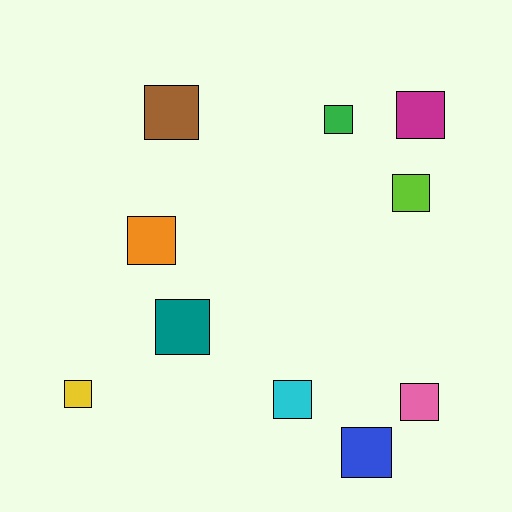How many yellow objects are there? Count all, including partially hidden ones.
There is 1 yellow object.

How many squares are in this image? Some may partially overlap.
There are 10 squares.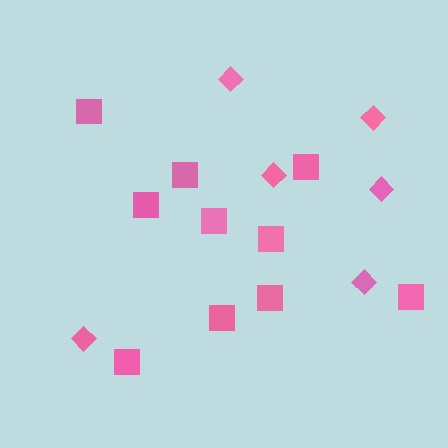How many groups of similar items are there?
There are 2 groups: one group of squares (10) and one group of diamonds (6).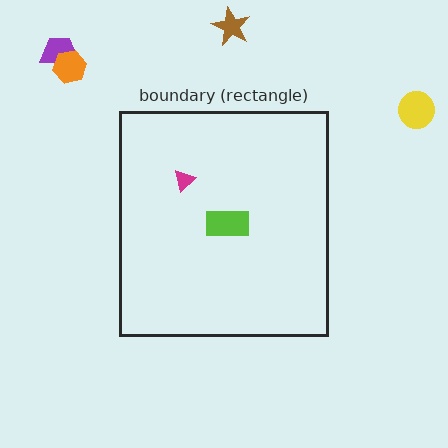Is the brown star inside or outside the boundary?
Outside.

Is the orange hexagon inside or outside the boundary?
Outside.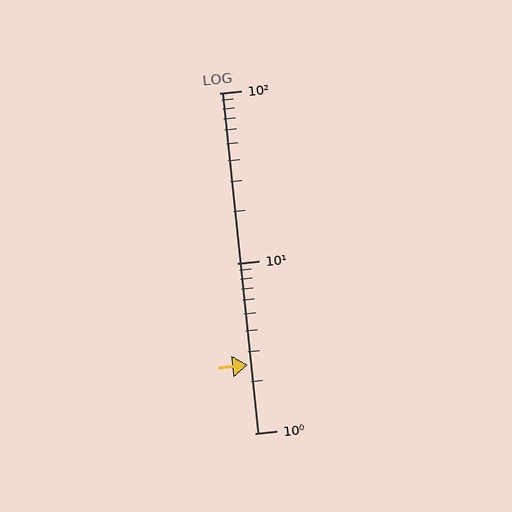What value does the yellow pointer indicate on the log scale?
The pointer indicates approximately 2.5.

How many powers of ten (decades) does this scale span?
The scale spans 2 decades, from 1 to 100.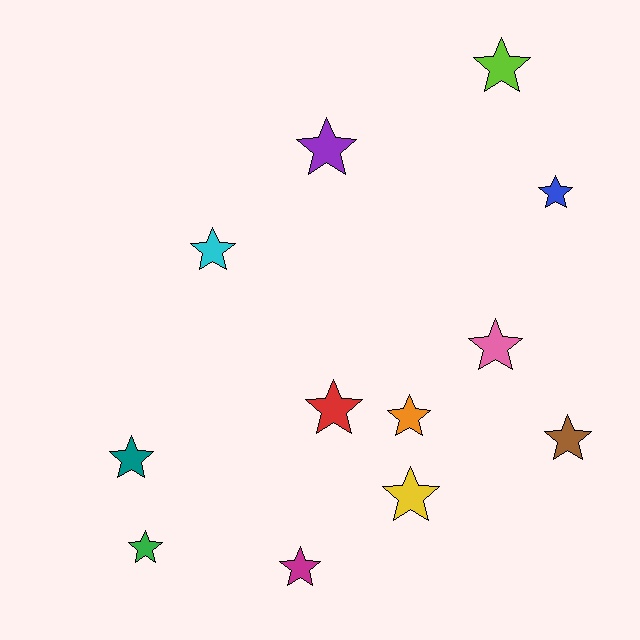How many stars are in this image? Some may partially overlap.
There are 12 stars.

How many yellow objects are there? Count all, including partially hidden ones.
There is 1 yellow object.